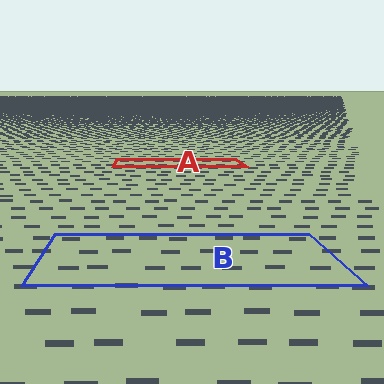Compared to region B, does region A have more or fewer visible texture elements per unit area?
Region A has more texture elements per unit area — they are packed more densely because it is farther away.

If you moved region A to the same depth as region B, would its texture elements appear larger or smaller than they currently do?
They would appear larger. At a closer depth, the same texture elements are projected at a bigger on-screen size.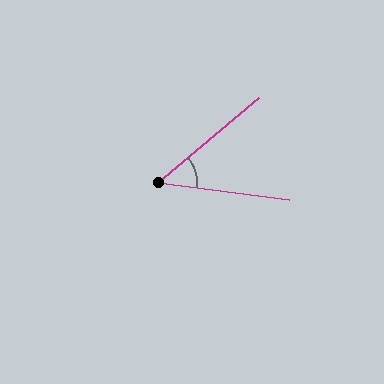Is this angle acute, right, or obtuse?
It is acute.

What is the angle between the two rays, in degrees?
Approximately 48 degrees.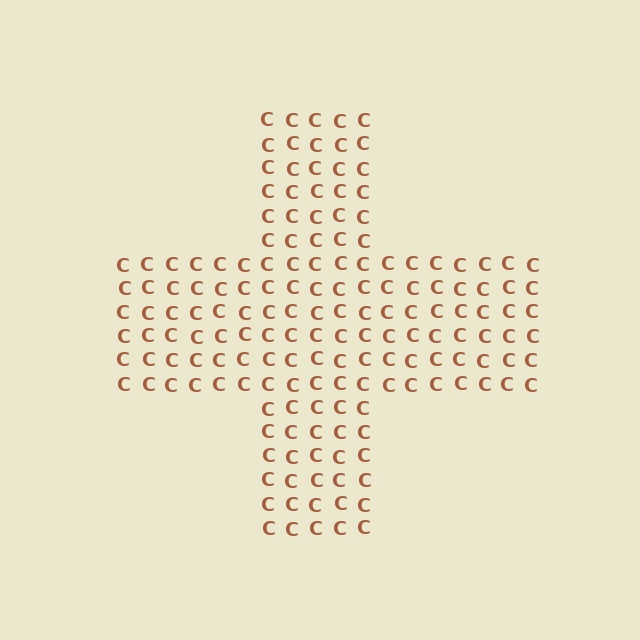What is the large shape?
The large shape is a cross.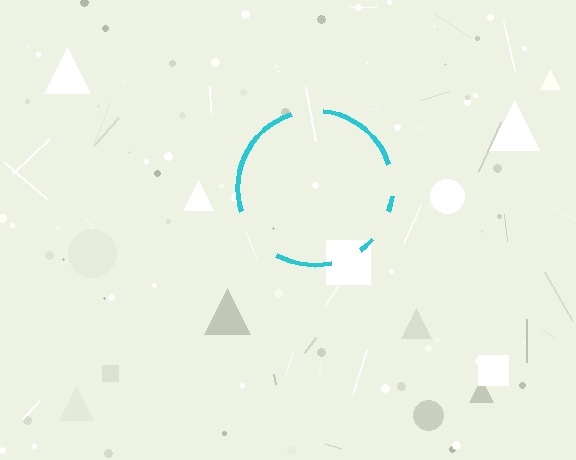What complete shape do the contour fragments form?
The contour fragments form a circle.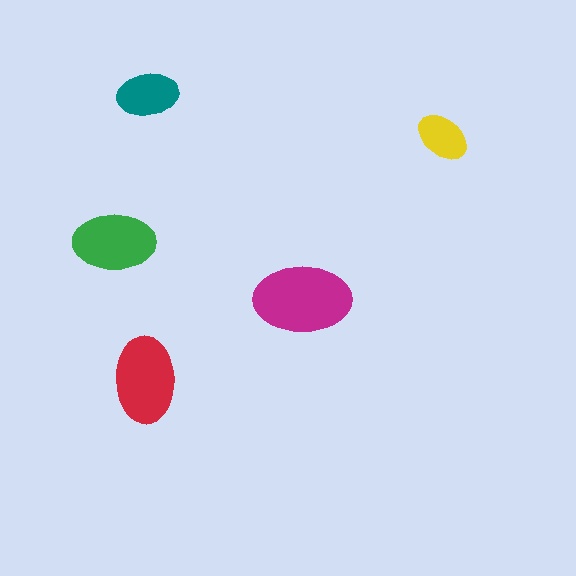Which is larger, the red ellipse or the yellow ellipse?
The red one.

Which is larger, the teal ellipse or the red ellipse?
The red one.